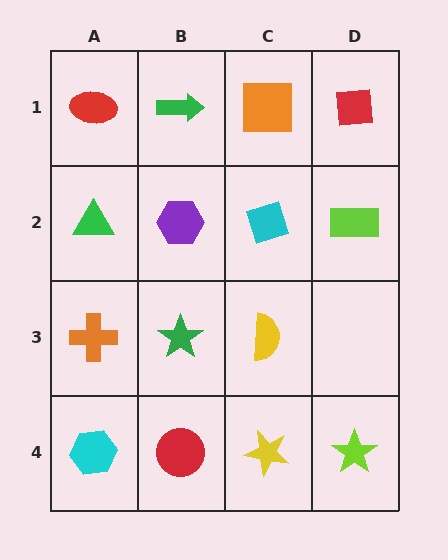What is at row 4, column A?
A cyan hexagon.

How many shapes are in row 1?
4 shapes.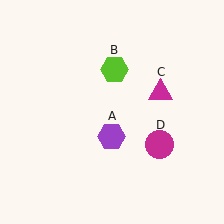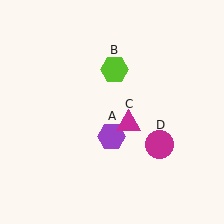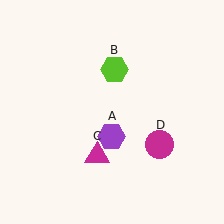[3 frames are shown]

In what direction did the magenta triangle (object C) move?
The magenta triangle (object C) moved down and to the left.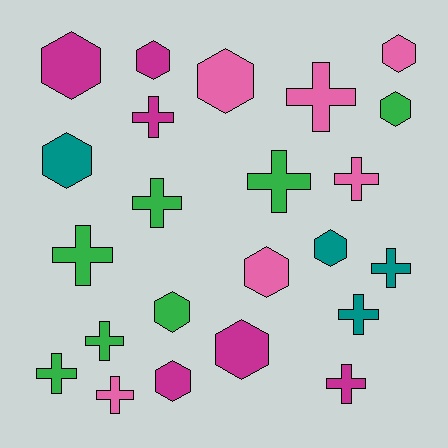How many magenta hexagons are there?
There are 4 magenta hexagons.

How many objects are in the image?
There are 23 objects.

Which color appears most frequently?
Green, with 7 objects.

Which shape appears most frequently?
Cross, with 12 objects.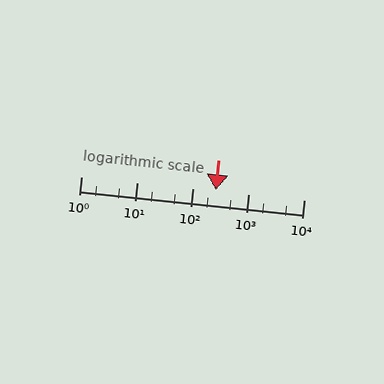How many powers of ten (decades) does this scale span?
The scale spans 4 decades, from 1 to 10000.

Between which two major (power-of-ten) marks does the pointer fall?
The pointer is between 100 and 1000.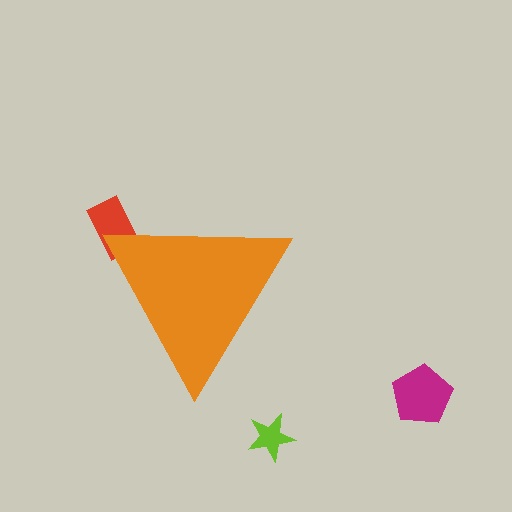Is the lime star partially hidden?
No, the lime star is fully visible.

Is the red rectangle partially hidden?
Yes, the red rectangle is partially hidden behind the orange triangle.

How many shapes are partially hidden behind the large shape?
1 shape is partially hidden.